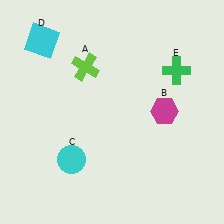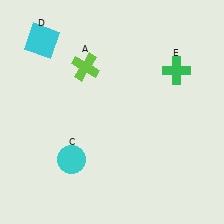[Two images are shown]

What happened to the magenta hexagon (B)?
The magenta hexagon (B) was removed in Image 2. It was in the top-right area of Image 1.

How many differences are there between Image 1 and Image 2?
There is 1 difference between the two images.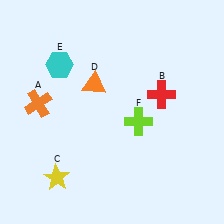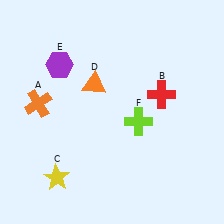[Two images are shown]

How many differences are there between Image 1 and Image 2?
There is 1 difference between the two images.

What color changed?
The hexagon (E) changed from cyan in Image 1 to purple in Image 2.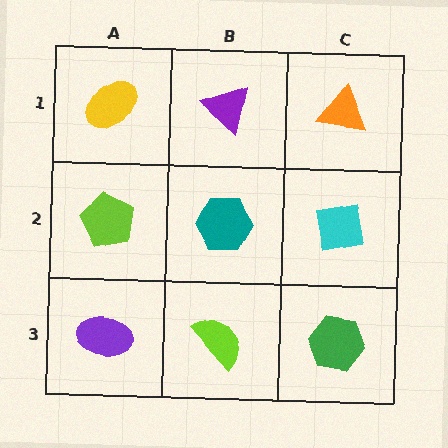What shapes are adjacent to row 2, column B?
A purple triangle (row 1, column B), a lime semicircle (row 3, column B), a lime pentagon (row 2, column A), a cyan square (row 2, column C).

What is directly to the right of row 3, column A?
A lime semicircle.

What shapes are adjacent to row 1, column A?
A lime pentagon (row 2, column A), a purple triangle (row 1, column B).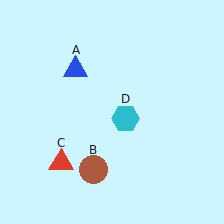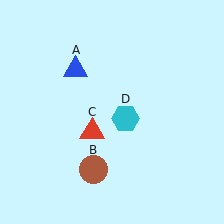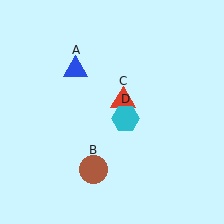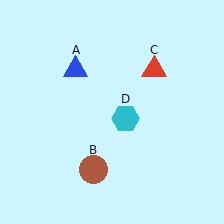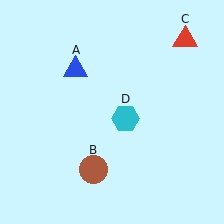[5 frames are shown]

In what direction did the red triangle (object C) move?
The red triangle (object C) moved up and to the right.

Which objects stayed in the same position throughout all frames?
Blue triangle (object A) and brown circle (object B) and cyan hexagon (object D) remained stationary.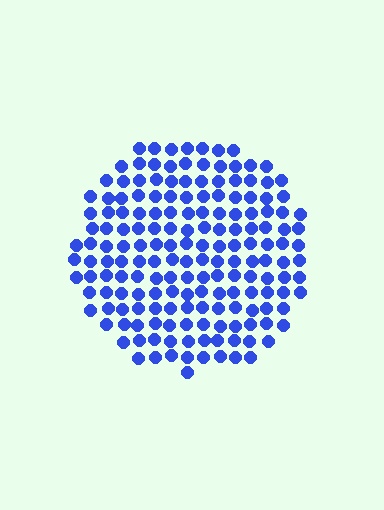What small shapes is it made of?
It is made of small circles.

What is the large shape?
The large shape is a circle.